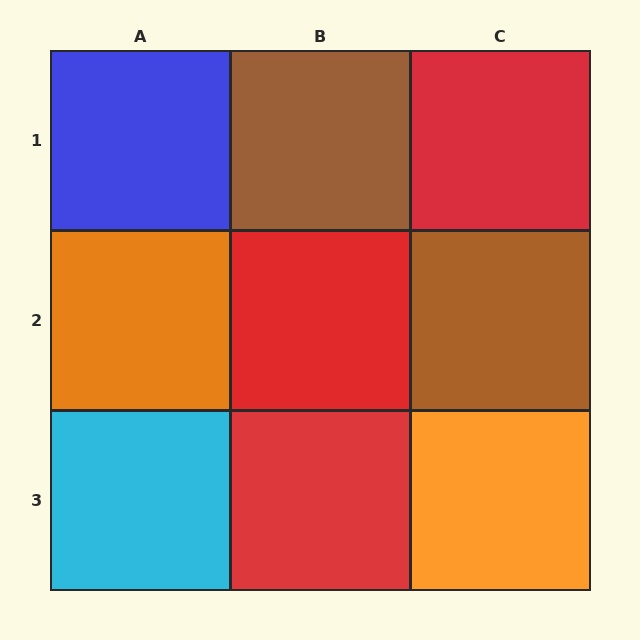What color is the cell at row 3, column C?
Orange.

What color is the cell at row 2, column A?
Orange.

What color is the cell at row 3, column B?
Red.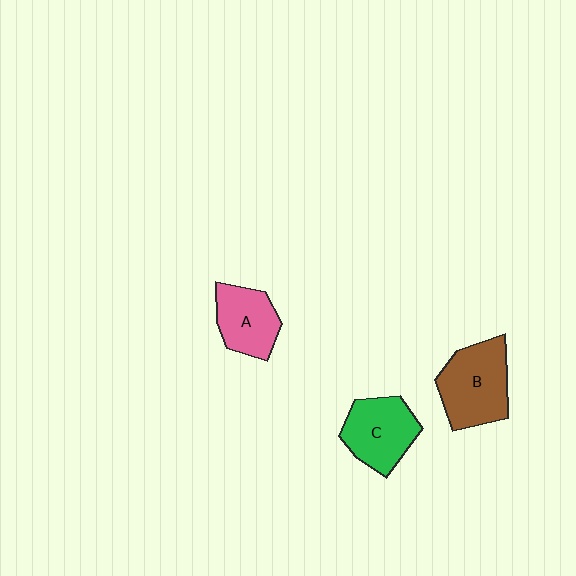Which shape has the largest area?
Shape B (brown).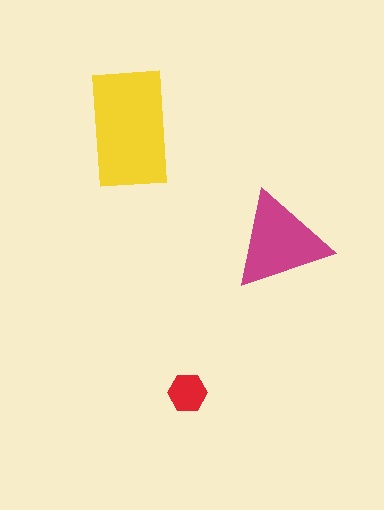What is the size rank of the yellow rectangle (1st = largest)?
1st.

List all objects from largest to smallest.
The yellow rectangle, the magenta triangle, the red hexagon.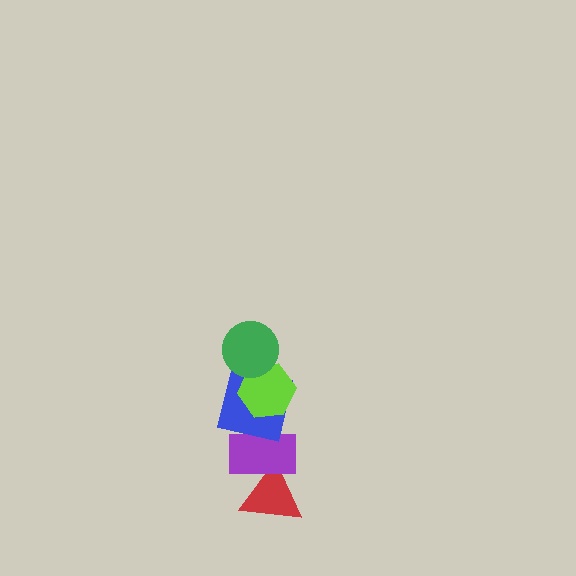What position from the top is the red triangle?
The red triangle is 5th from the top.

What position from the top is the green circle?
The green circle is 1st from the top.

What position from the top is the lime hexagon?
The lime hexagon is 2nd from the top.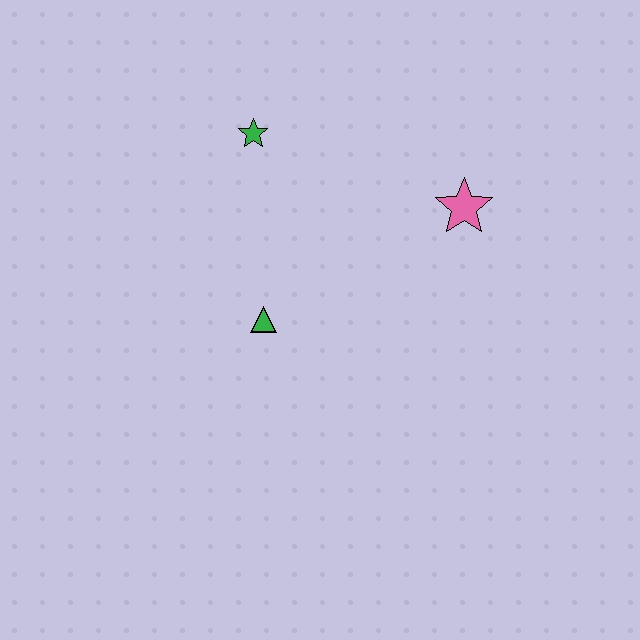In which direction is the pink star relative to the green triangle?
The pink star is to the right of the green triangle.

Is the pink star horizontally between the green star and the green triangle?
No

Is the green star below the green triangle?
No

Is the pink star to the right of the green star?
Yes